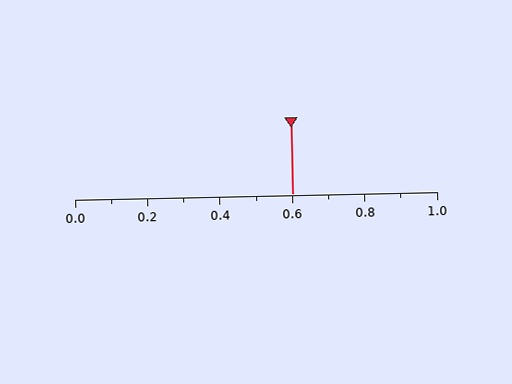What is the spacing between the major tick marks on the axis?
The major ticks are spaced 0.2 apart.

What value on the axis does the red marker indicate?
The marker indicates approximately 0.6.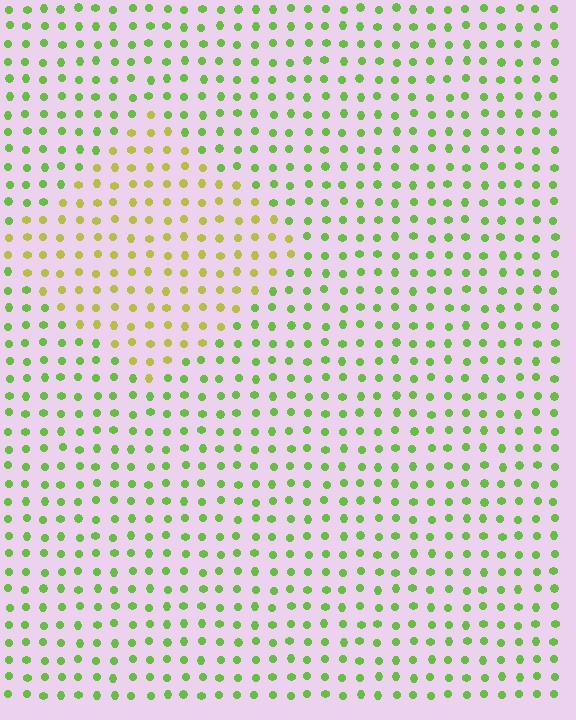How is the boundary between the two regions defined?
The boundary is defined purely by a slight shift in hue (about 39 degrees). Spacing, size, and orientation are identical on both sides.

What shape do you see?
I see a diamond.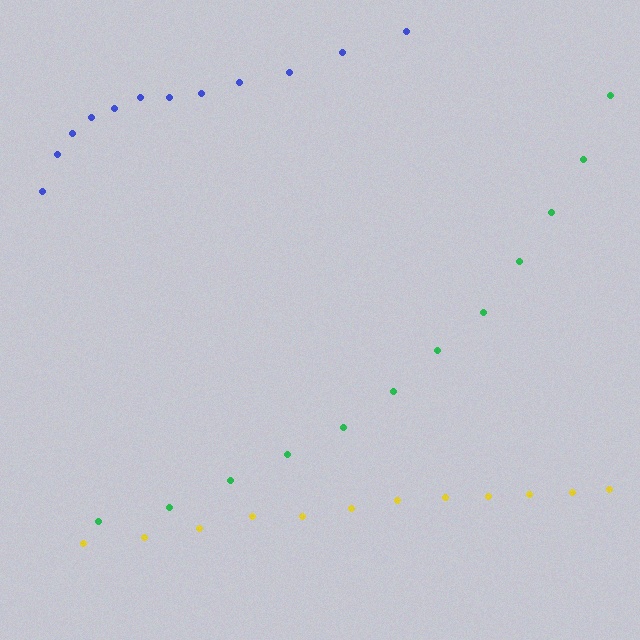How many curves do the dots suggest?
There are 3 distinct paths.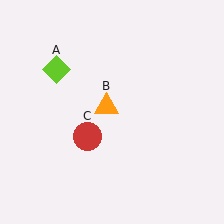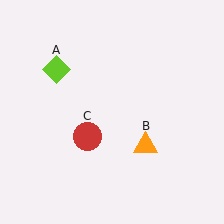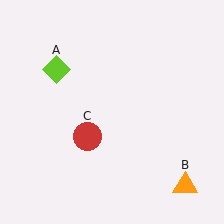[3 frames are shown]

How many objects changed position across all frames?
1 object changed position: orange triangle (object B).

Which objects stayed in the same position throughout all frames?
Lime diamond (object A) and red circle (object C) remained stationary.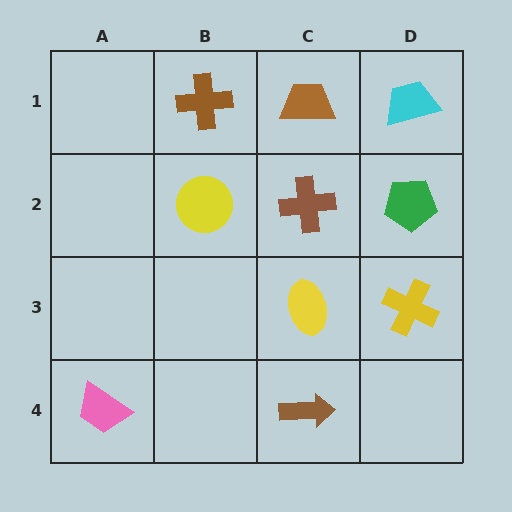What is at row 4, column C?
A brown arrow.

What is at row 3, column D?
A yellow cross.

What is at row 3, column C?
A yellow ellipse.